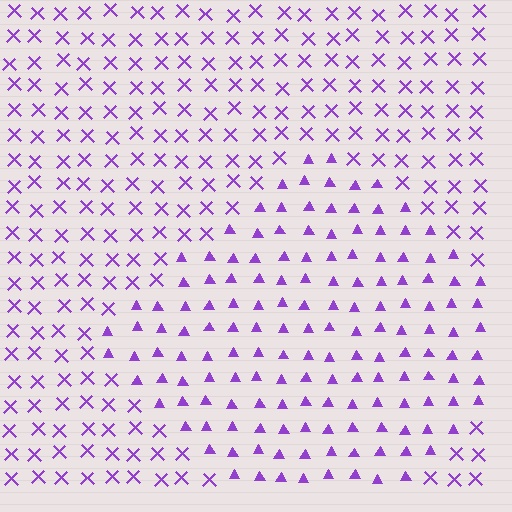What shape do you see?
I see a diamond.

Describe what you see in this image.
The image is filled with small purple elements arranged in a uniform grid. A diamond-shaped region contains triangles, while the surrounding area contains X marks. The boundary is defined purely by the change in element shape.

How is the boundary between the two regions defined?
The boundary is defined by a change in element shape: triangles inside vs. X marks outside. All elements share the same color and spacing.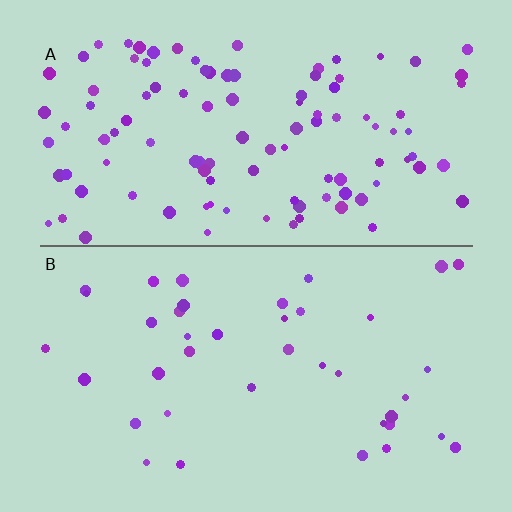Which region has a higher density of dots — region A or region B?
A (the top).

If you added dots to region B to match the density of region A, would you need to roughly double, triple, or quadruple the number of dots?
Approximately triple.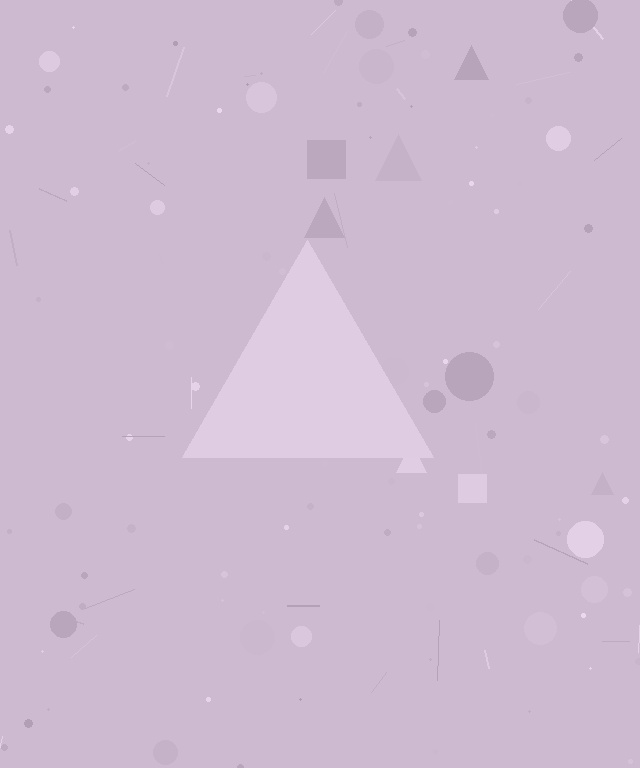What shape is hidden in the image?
A triangle is hidden in the image.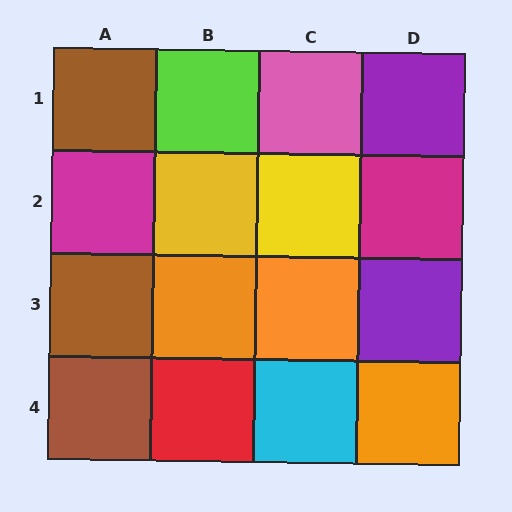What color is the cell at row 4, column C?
Cyan.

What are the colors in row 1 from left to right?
Brown, lime, pink, purple.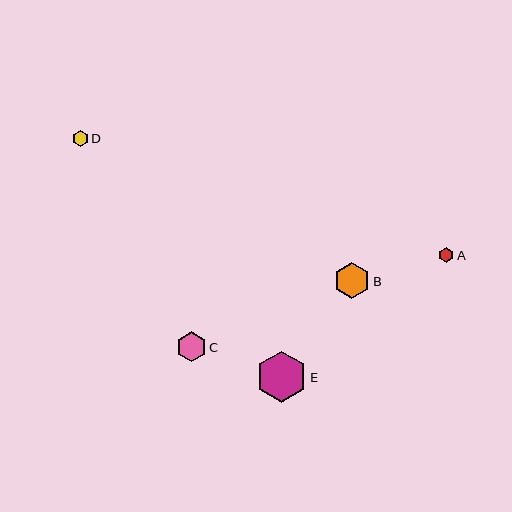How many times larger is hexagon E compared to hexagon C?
Hexagon E is approximately 1.7 times the size of hexagon C.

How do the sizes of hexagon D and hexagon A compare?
Hexagon D and hexagon A are approximately the same size.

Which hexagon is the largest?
Hexagon E is the largest with a size of approximately 51 pixels.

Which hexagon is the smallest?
Hexagon A is the smallest with a size of approximately 15 pixels.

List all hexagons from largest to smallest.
From largest to smallest: E, B, C, D, A.